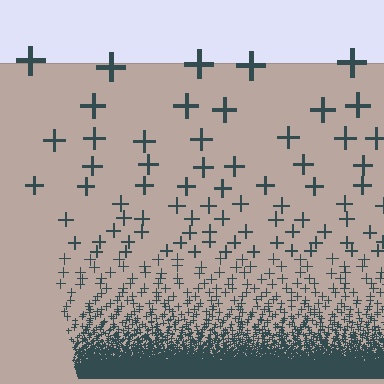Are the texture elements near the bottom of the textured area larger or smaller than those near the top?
Smaller. The gradient is inverted — elements near the bottom are smaller and denser.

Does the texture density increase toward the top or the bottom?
Density increases toward the bottom.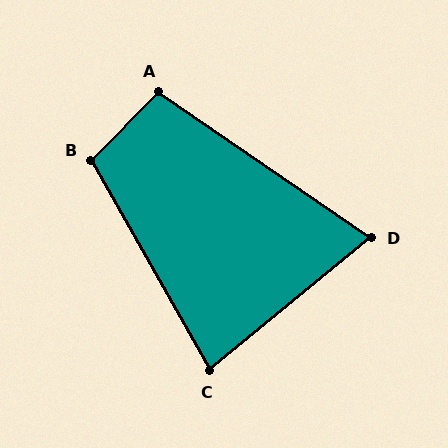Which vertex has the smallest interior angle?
D, at approximately 74 degrees.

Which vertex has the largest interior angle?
B, at approximately 106 degrees.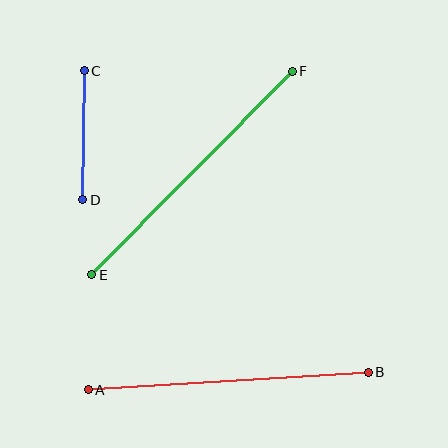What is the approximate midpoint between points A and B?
The midpoint is at approximately (228, 381) pixels.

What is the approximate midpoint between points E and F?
The midpoint is at approximately (192, 173) pixels.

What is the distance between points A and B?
The distance is approximately 281 pixels.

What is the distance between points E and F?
The distance is approximately 285 pixels.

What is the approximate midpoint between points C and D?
The midpoint is at approximately (83, 135) pixels.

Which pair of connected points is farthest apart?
Points E and F are farthest apart.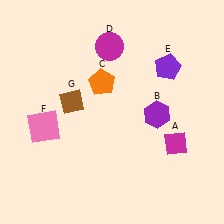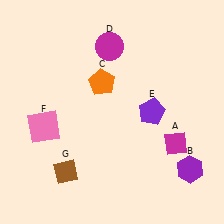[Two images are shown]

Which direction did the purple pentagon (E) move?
The purple pentagon (E) moved down.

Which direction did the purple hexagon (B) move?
The purple hexagon (B) moved down.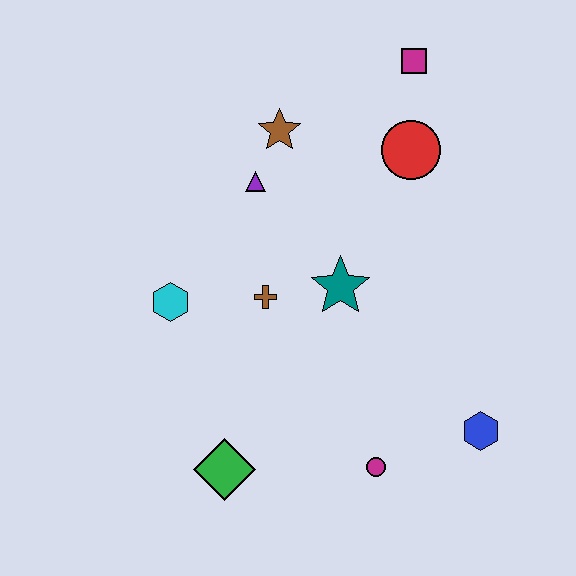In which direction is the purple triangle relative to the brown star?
The purple triangle is below the brown star.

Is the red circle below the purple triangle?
No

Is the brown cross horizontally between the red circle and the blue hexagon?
No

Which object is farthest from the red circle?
The green diamond is farthest from the red circle.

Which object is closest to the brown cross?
The teal star is closest to the brown cross.